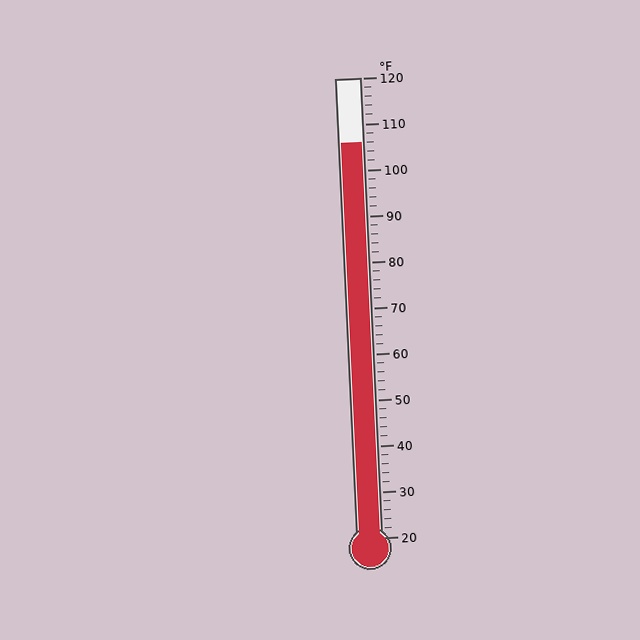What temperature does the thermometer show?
The thermometer shows approximately 106°F.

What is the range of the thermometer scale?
The thermometer scale ranges from 20°F to 120°F.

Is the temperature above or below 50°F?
The temperature is above 50°F.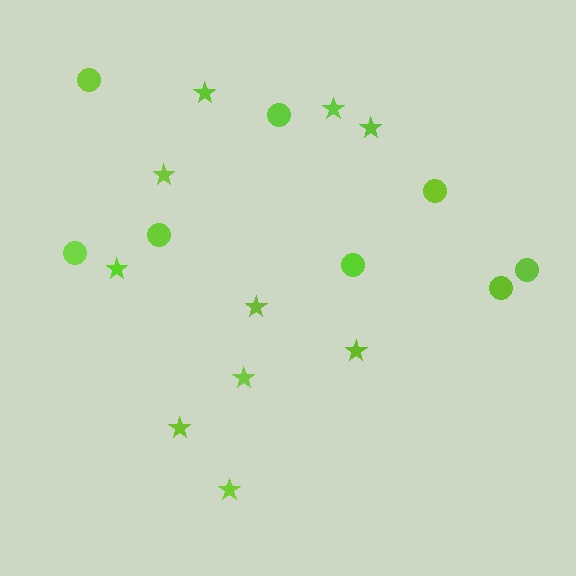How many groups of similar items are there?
There are 2 groups: one group of circles (8) and one group of stars (10).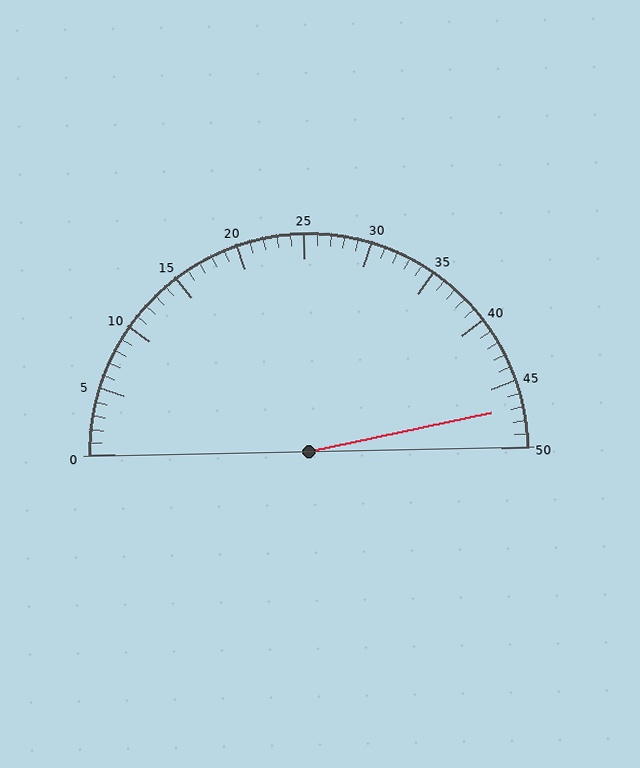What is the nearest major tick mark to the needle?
The nearest major tick mark is 45.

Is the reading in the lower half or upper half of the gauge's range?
The reading is in the upper half of the range (0 to 50).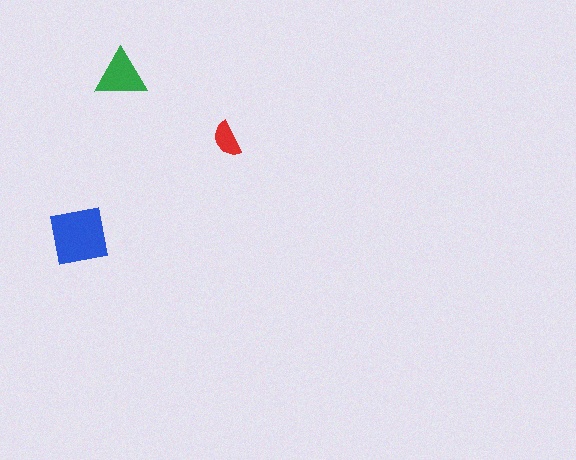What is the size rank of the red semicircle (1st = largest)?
3rd.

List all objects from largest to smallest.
The blue square, the green triangle, the red semicircle.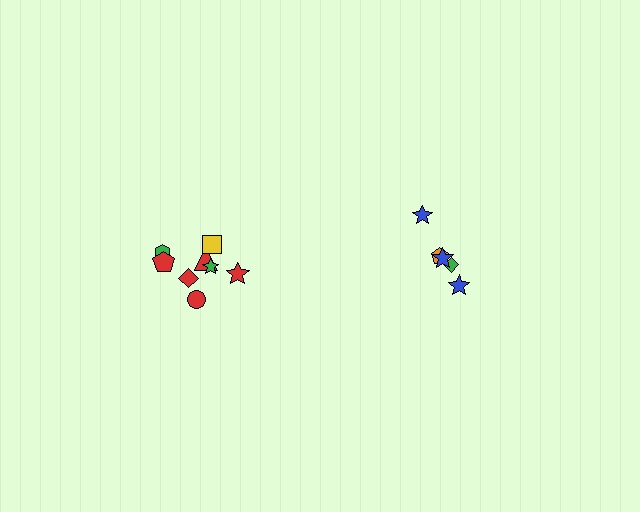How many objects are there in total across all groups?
There are 13 objects.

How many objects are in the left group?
There are 8 objects.